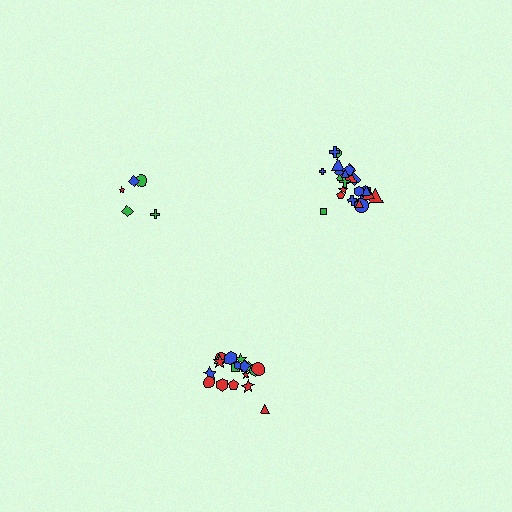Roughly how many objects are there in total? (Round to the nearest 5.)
Roughly 50 objects in total.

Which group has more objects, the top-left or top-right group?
The top-right group.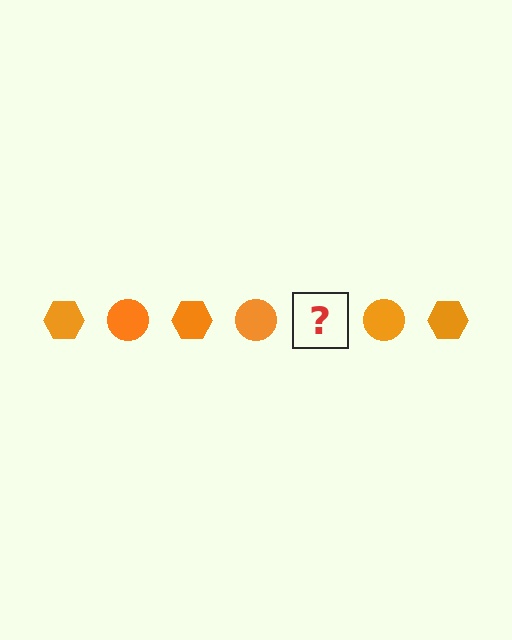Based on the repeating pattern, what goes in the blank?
The blank should be an orange hexagon.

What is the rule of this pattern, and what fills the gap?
The rule is that the pattern cycles through hexagon, circle shapes in orange. The gap should be filled with an orange hexagon.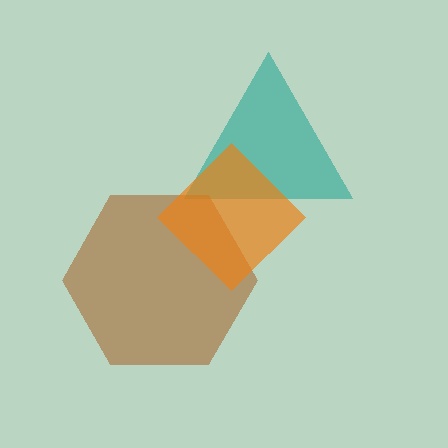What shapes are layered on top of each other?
The layered shapes are: a teal triangle, a brown hexagon, an orange diamond.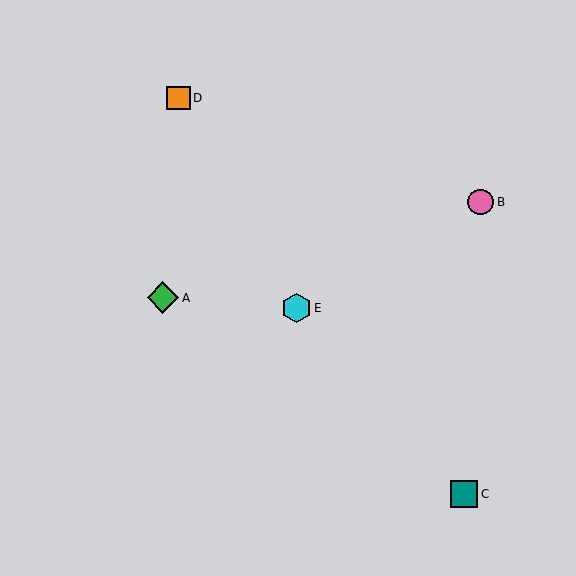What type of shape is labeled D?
Shape D is an orange square.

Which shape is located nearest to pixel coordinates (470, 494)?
The teal square (labeled C) at (464, 494) is nearest to that location.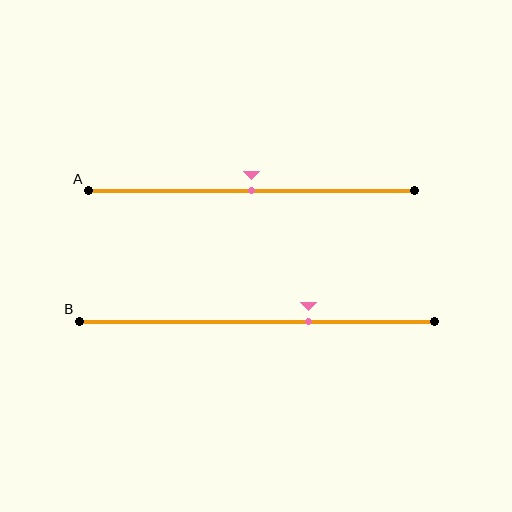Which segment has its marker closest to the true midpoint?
Segment A has its marker closest to the true midpoint.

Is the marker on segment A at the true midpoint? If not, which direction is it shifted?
Yes, the marker on segment A is at the true midpoint.